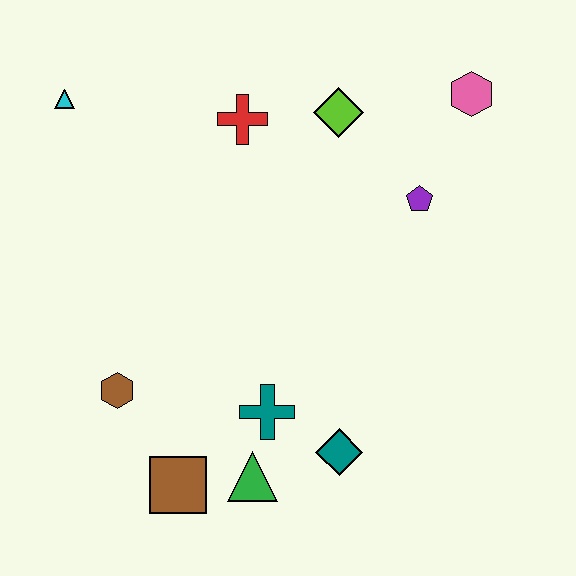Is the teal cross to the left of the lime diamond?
Yes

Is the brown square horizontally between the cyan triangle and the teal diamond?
Yes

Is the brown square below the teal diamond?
Yes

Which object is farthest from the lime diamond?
The brown square is farthest from the lime diamond.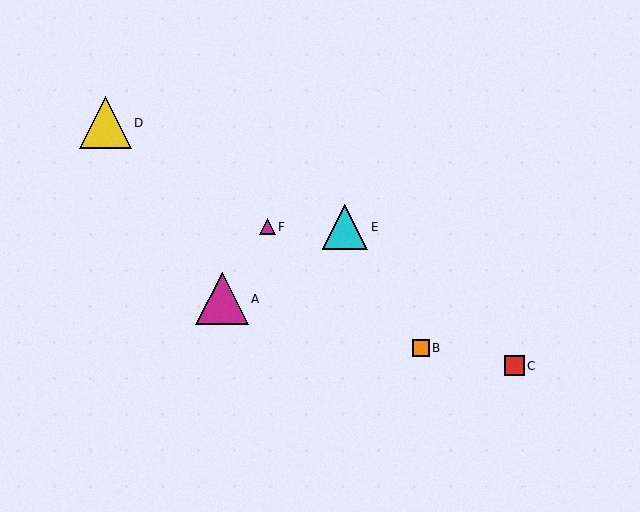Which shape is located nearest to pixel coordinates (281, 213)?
The magenta triangle (labeled F) at (267, 227) is nearest to that location.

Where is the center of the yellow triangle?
The center of the yellow triangle is at (105, 123).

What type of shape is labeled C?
Shape C is a red square.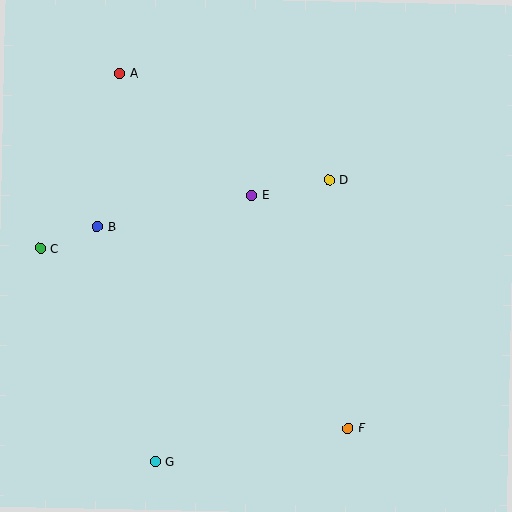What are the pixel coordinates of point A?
Point A is at (120, 74).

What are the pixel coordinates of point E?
Point E is at (252, 195).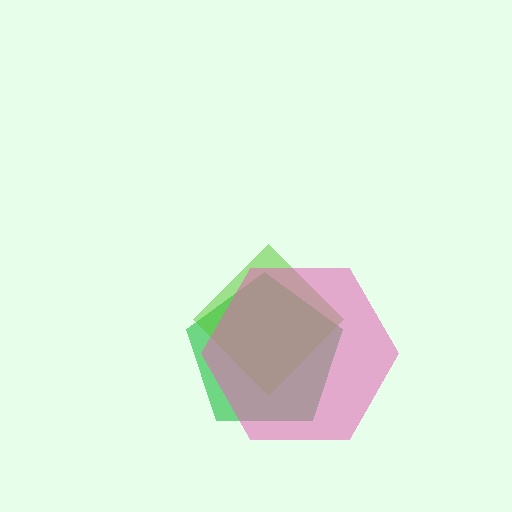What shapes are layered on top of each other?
The layered shapes are: a green pentagon, a lime diamond, a pink hexagon.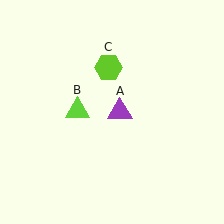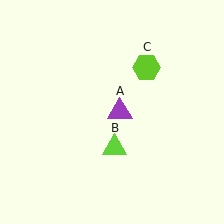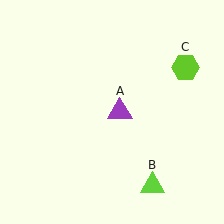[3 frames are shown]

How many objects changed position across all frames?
2 objects changed position: lime triangle (object B), lime hexagon (object C).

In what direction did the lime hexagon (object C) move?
The lime hexagon (object C) moved right.